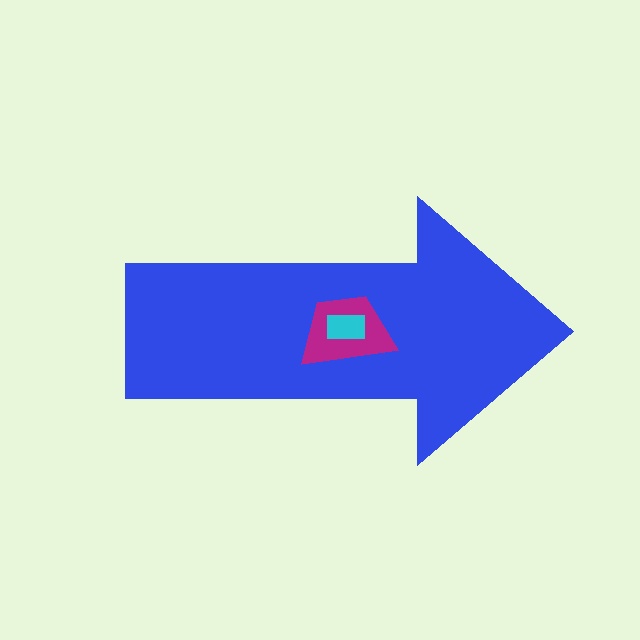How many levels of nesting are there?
3.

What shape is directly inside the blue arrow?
The magenta trapezoid.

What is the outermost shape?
The blue arrow.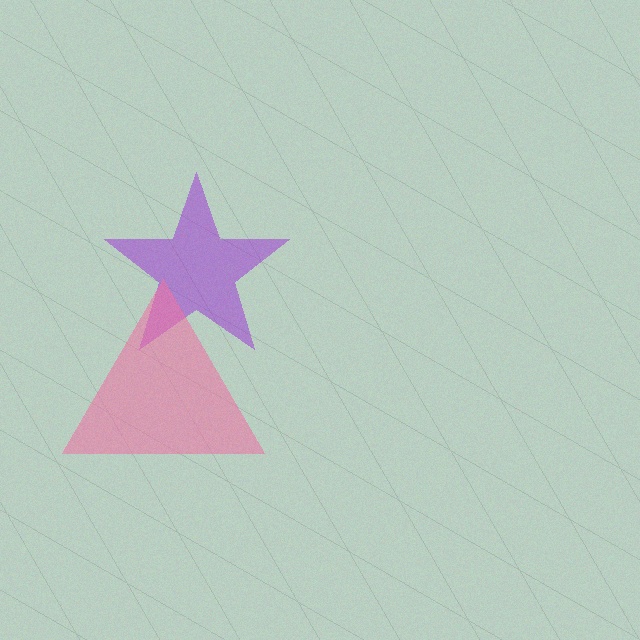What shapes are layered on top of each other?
The layered shapes are: a purple star, a pink triangle.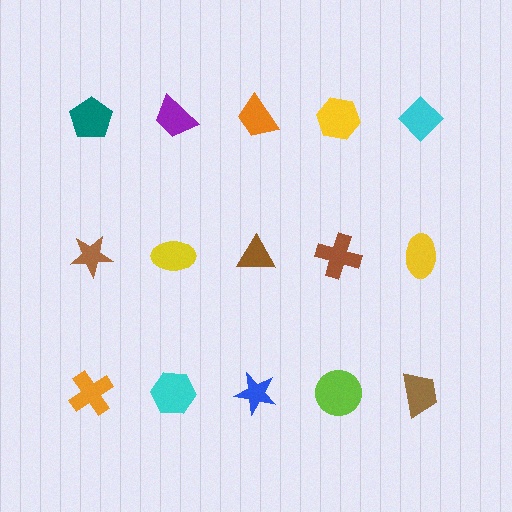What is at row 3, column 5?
A brown trapezoid.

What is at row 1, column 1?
A teal pentagon.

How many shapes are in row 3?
5 shapes.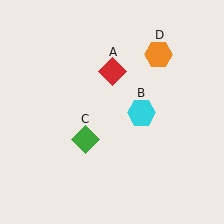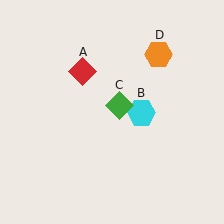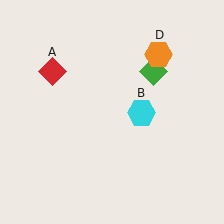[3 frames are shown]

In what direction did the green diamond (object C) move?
The green diamond (object C) moved up and to the right.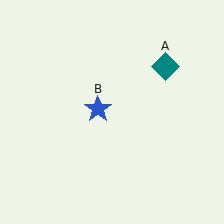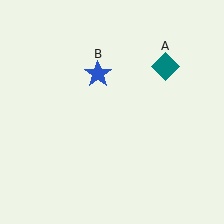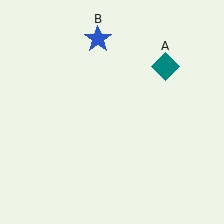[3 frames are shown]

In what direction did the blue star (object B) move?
The blue star (object B) moved up.